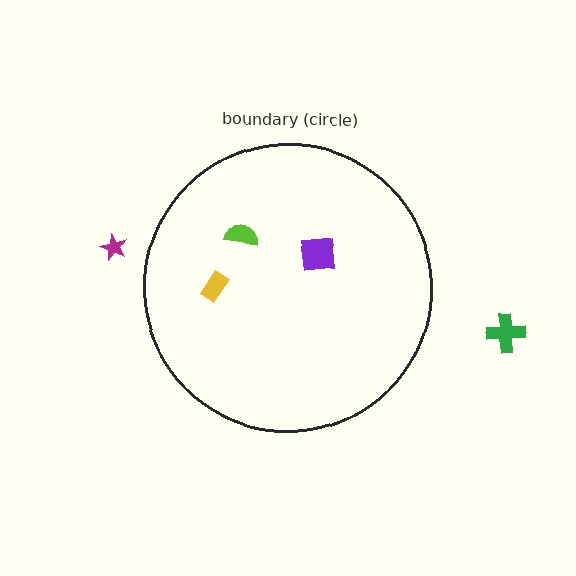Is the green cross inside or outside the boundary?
Outside.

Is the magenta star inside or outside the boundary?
Outside.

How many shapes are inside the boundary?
3 inside, 2 outside.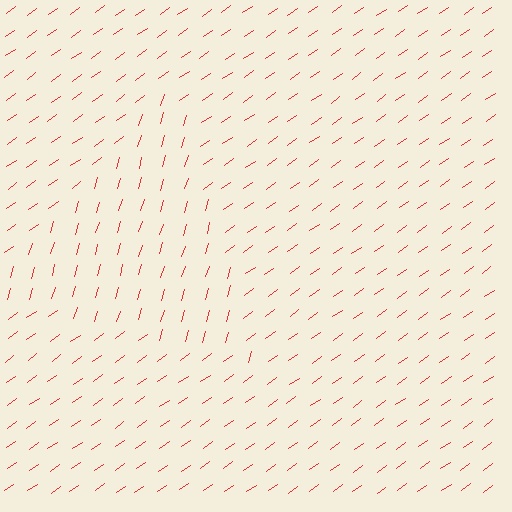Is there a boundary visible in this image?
Yes, there is a texture boundary formed by a change in line orientation.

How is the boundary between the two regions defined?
The boundary is defined purely by a change in line orientation (approximately 38 degrees difference). All lines are the same color and thickness.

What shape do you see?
I see a triangle.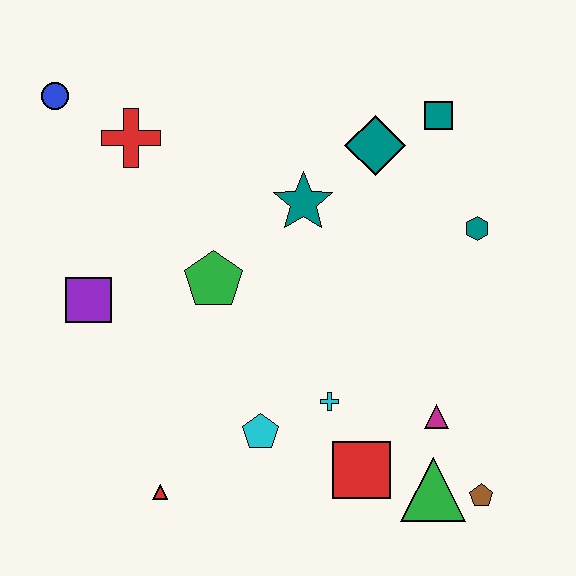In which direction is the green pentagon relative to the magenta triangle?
The green pentagon is to the left of the magenta triangle.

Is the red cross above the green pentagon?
Yes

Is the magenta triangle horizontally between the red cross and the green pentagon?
No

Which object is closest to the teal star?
The teal diamond is closest to the teal star.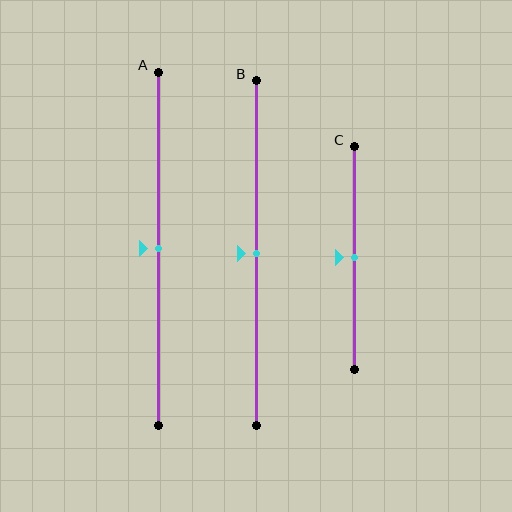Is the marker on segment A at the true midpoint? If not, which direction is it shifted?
Yes, the marker on segment A is at the true midpoint.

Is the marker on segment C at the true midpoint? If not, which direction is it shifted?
Yes, the marker on segment C is at the true midpoint.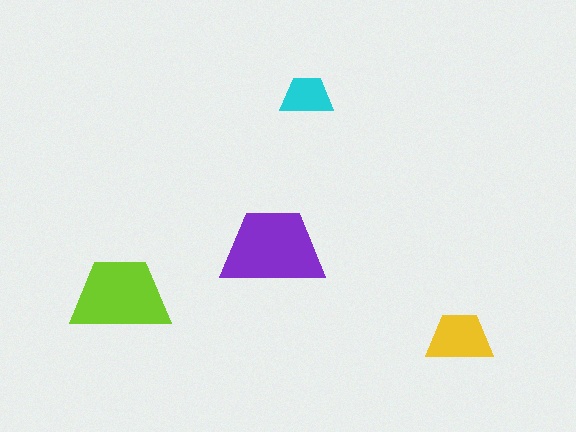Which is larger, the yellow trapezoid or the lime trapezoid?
The lime one.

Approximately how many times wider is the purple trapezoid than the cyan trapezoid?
About 2 times wider.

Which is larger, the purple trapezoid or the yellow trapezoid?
The purple one.